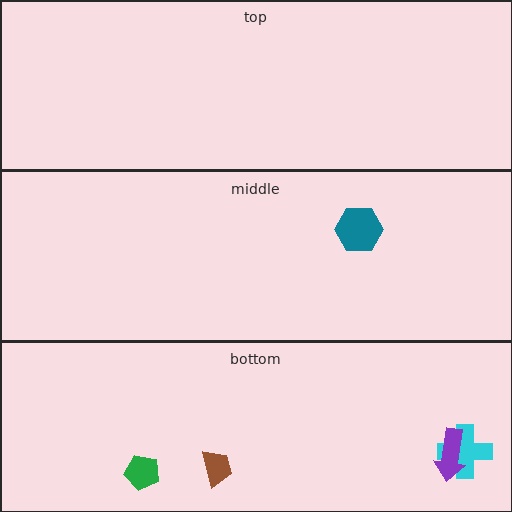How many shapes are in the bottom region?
4.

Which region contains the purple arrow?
The bottom region.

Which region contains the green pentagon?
The bottom region.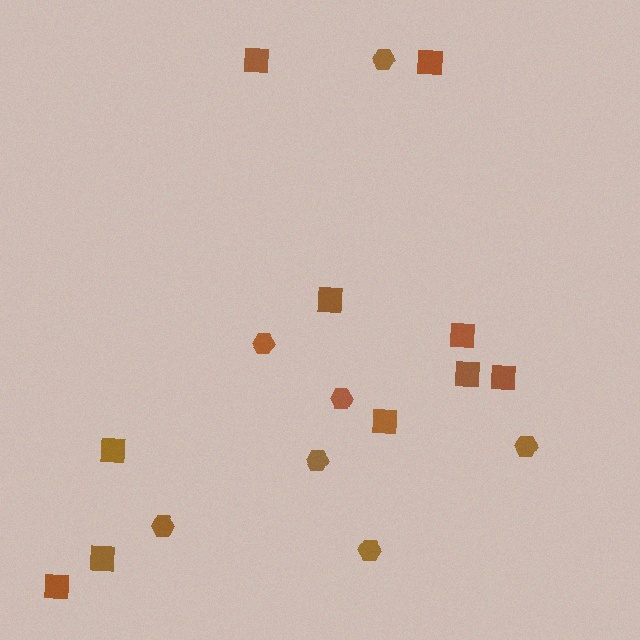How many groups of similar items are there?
There are 2 groups: one group of squares (10) and one group of hexagons (7).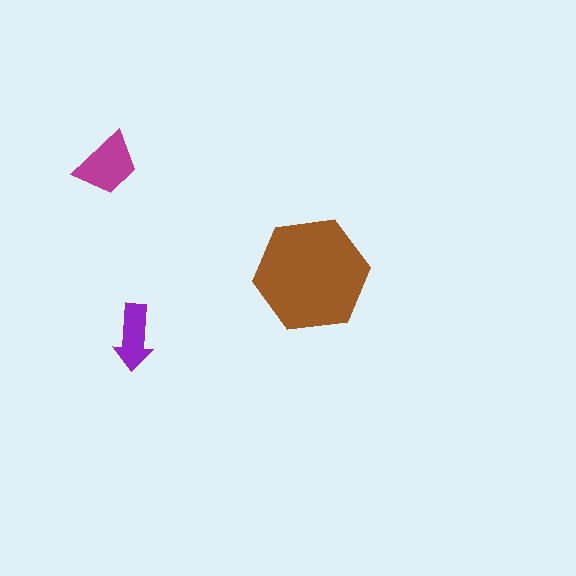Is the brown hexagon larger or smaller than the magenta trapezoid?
Larger.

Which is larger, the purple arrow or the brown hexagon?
The brown hexagon.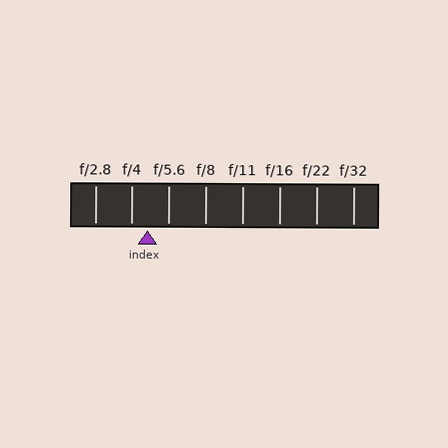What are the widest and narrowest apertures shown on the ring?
The widest aperture shown is f/2.8 and the narrowest is f/32.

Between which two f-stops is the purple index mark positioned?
The index mark is between f/4 and f/5.6.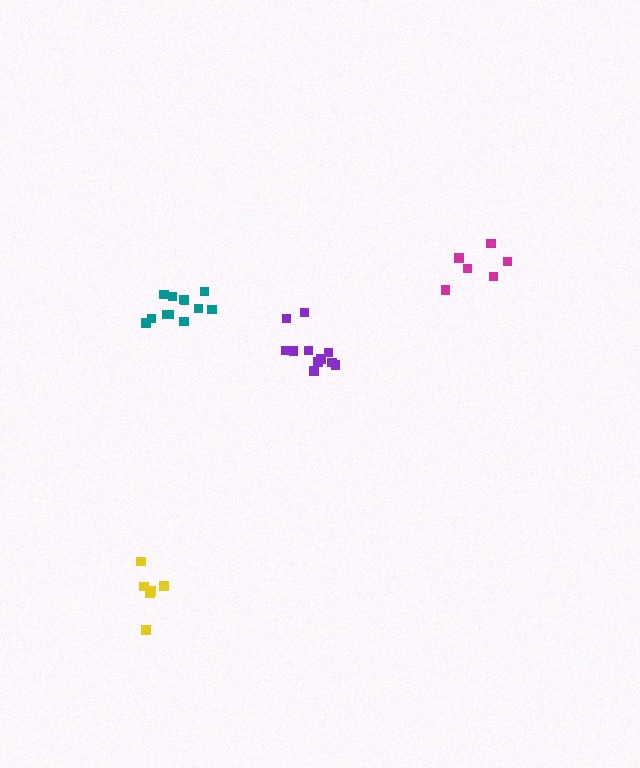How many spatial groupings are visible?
There are 4 spatial groupings.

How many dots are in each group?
Group 1: 11 dots, Group 2: 12 dots, Group 3: 6 dots, Group 4: 6 dots (35 total).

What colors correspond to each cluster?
The clusters are colored: purple, teal, yellow, magenta.